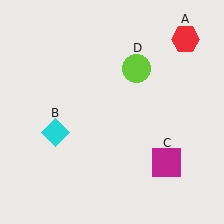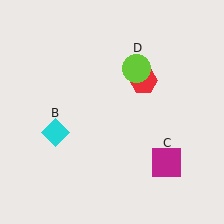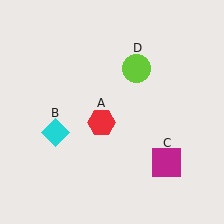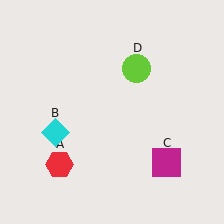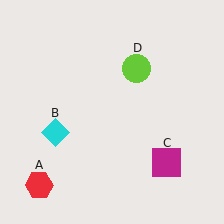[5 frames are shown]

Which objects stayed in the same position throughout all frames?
Cyan diamond (object B) and magenta square (object C) and lime circle (object D) remained stationary.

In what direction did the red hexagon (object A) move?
The red hexagon (object A) moved down and to the left.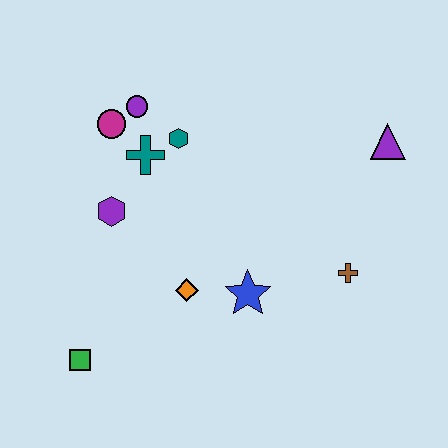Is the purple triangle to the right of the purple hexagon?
Yes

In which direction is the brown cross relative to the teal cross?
The brown cross is to the right of the teal cross.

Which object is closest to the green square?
The orange diamond is closest to the green square.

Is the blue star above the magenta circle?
No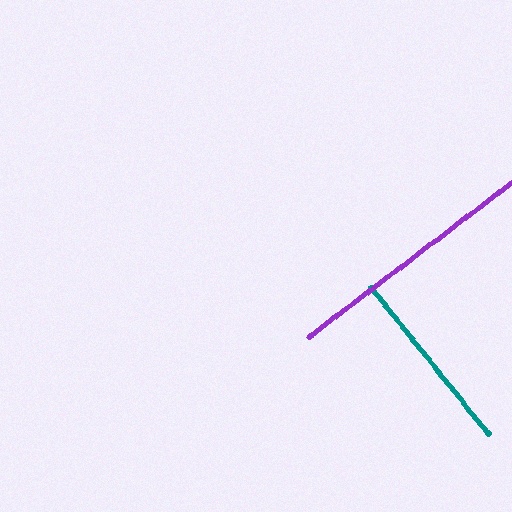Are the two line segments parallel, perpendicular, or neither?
Perpendicular — they meet at approximately 88°.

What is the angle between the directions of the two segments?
Approximately 88 degrees.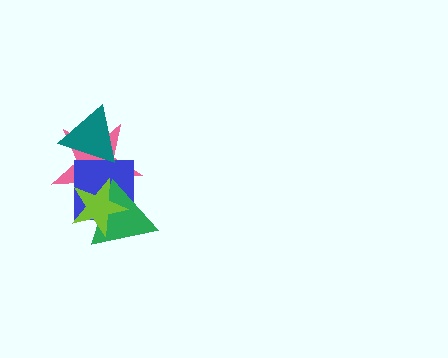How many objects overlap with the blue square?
4 objects overlap with the blue square.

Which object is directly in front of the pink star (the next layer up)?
The blue square is directly in front of the pink star.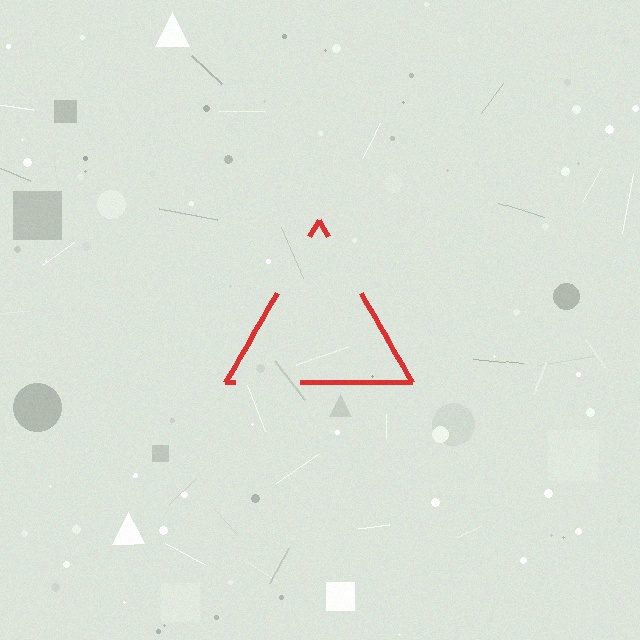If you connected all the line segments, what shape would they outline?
They would outline a triangle.